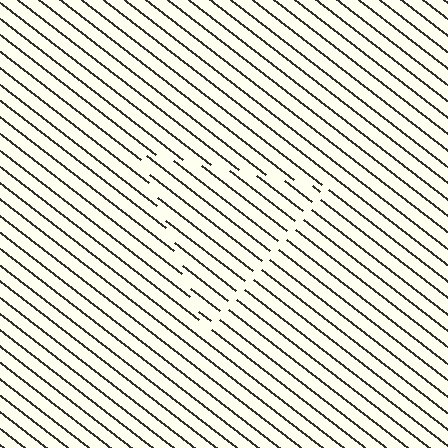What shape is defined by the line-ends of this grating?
An illusory triangle. The interior of the shape contains the same grating, shifted by half a period — the contour is defined by the phase discontinuity where line-ends from the inner and outer gratings abut.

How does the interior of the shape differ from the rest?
The interior of the shape contains the same grating, shifted by half a period — the contour is defined by the phase discontinuity where line-ends from the inner and outer gratings abut.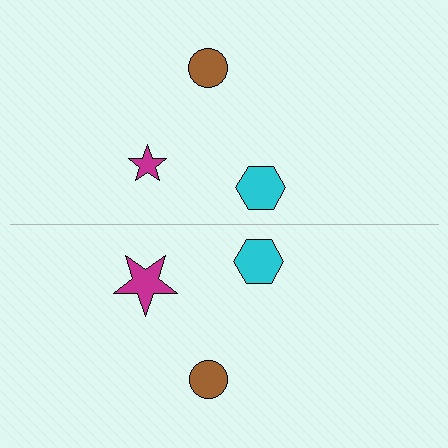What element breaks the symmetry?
The magenta star on the bottom side has a different size than its mirror counterpart.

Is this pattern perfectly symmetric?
No, the pattern is not perfectly symmetric. The magenta star on the bottom side has a different size than its mirror counterpart.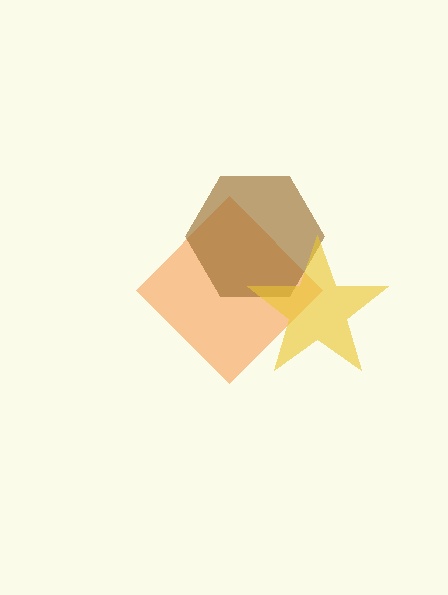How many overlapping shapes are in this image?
There are 3 overlapping shapes in the image.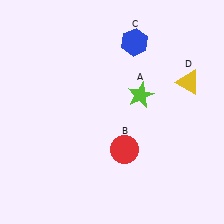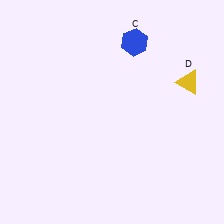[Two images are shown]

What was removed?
The lime star (A), the red circle (B) were removed in Image 2.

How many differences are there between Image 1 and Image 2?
There are 2 differences between the two images.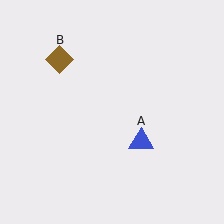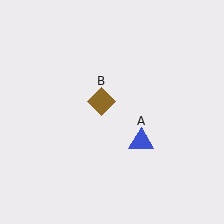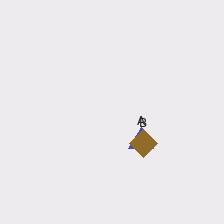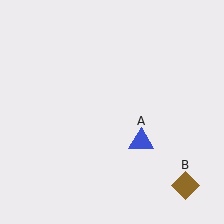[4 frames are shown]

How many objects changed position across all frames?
1 object changed position: brown diamond (object B).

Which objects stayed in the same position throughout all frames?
Blue triangle (object A) remained stationary.